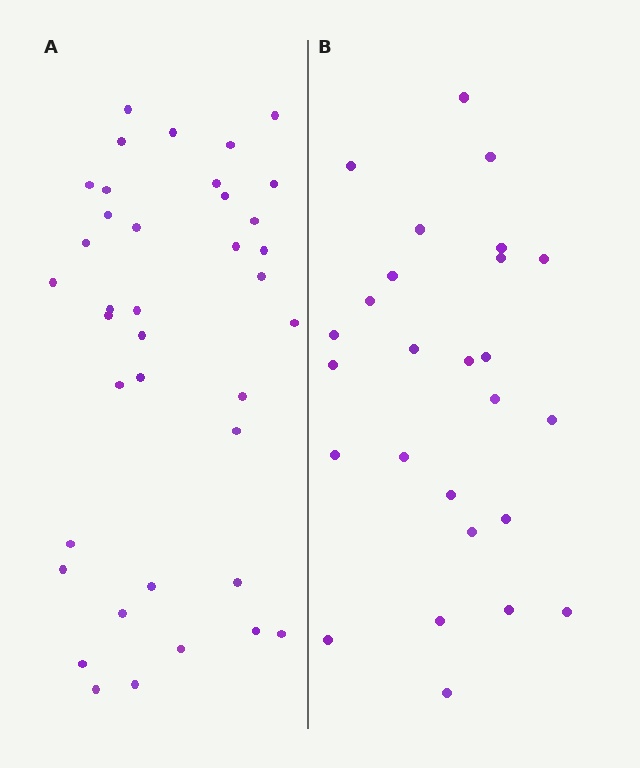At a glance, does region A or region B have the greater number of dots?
Region A (the left region) has more dots.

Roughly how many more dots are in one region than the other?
Region A has roughly 12 or so more dots than region B.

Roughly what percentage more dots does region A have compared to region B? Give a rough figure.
About 45% more.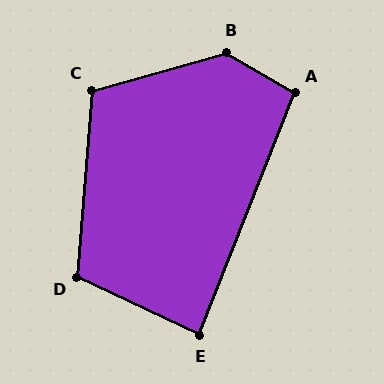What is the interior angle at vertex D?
Approximately 111 degrees (obtuse).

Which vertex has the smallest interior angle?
E, at approximately 86 degrees.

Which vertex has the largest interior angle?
B, at approximately 135 degrees.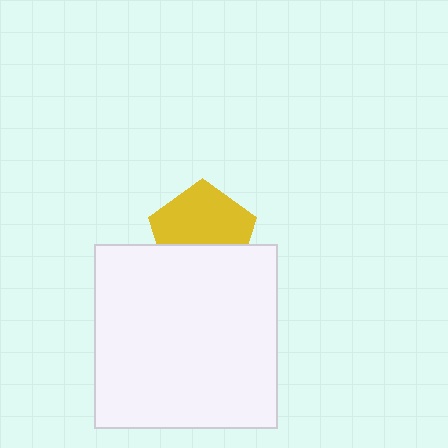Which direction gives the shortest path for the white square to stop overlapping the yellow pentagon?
Moving down gives the shortest separation.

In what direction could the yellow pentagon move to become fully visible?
The yellow pentagon could move up. That would shift it out from behind the white square entirely.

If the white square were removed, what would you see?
You would see the complete yellow pentagon.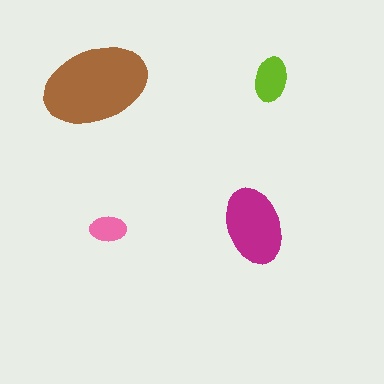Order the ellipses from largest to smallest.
the brown one, the magenta one, the lime one, the pink one.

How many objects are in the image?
There are 4 objects in the image.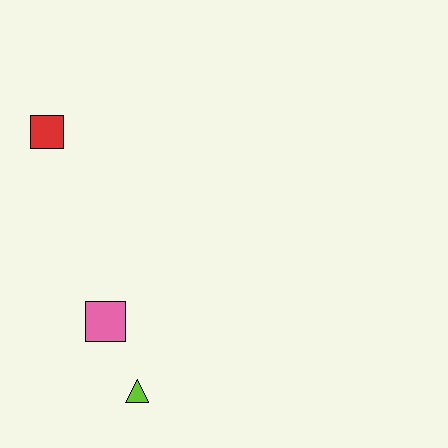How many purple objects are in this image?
There are no purple objects.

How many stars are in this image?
There are no stars.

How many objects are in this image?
There are 3 objects.